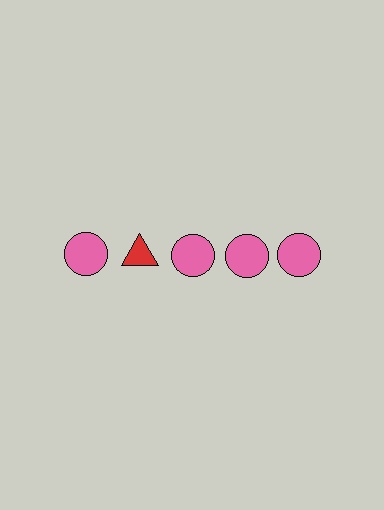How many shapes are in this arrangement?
There are 5 shapes arranged in a grid pattern.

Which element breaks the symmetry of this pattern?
The red triangle in the top row, second from left column breaks the symmetry. All other shapes are pink circles.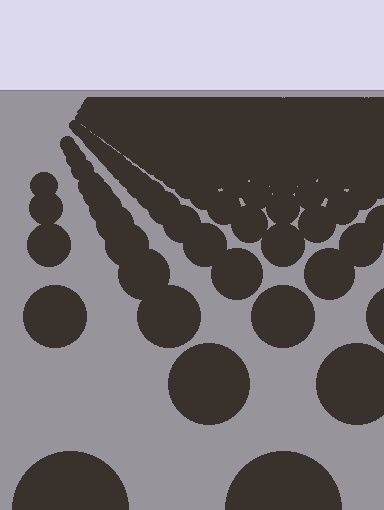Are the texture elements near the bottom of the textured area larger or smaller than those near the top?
Larger. Near the bottom, elements are closer to the viewer and appear at a bigger on-screen size.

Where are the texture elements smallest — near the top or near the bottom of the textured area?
Near the top.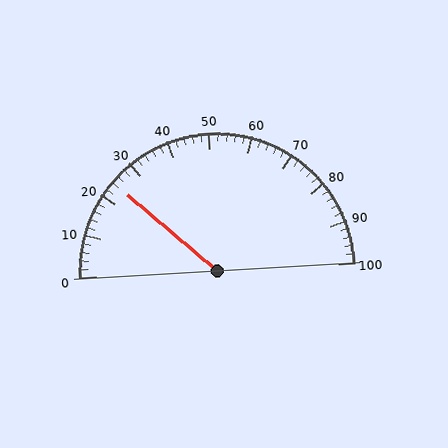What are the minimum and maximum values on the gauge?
The gauge ranges from 0 to 100.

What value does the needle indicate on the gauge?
The needle indicates approximately 24.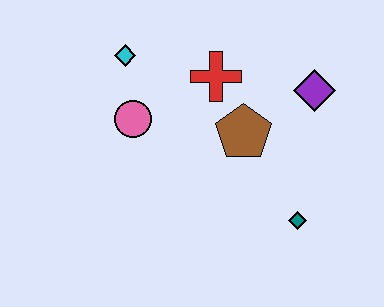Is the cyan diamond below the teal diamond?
No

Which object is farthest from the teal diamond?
The cyan diamond is farthest from the teal diamond.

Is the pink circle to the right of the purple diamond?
No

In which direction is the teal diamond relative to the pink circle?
The teal diamond is to the right of the pink circle.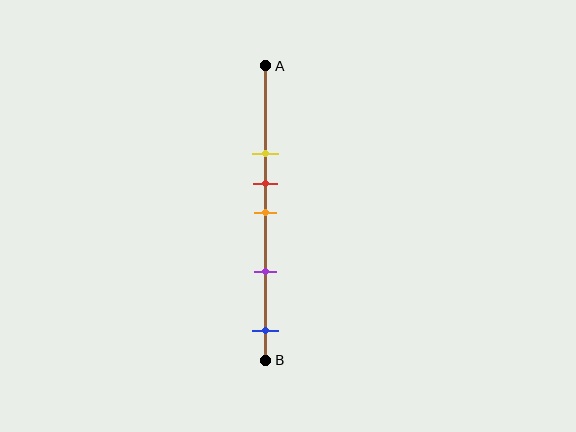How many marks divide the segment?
There are 5 marks dividing the segment.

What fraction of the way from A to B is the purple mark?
The purple mark is approximately 70% (0.7) of the way from A to B.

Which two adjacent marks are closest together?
The red and orange marks are the closest adjacent pair.